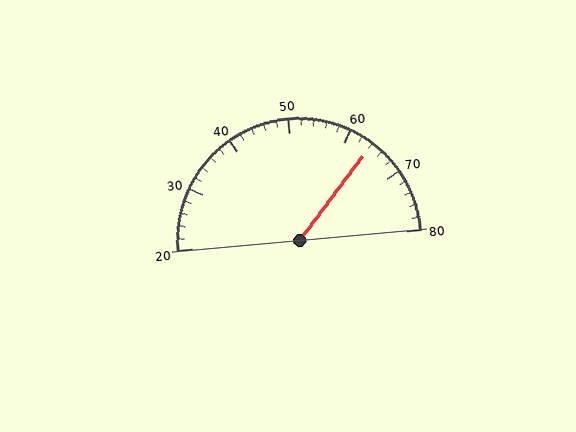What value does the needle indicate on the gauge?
The needle indicates approximately 64.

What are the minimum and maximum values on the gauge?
The gauge ranges from 20 to 80.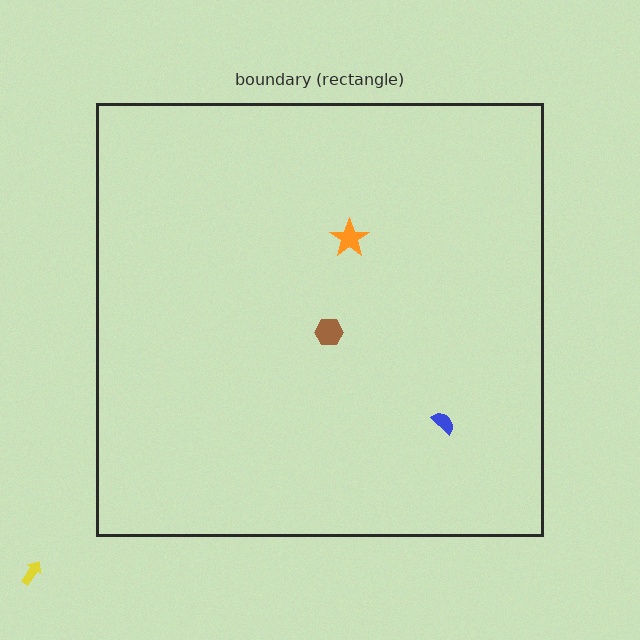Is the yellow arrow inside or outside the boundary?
Outside.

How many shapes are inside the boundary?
3 inside, 1 outside.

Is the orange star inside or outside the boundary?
Inside.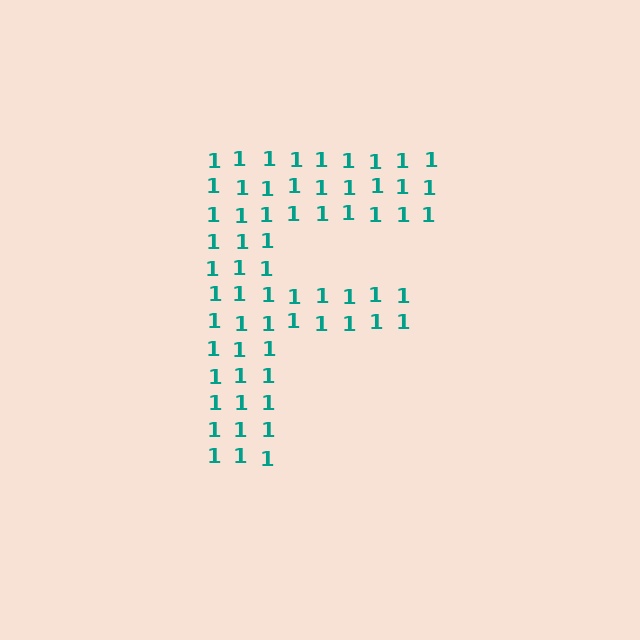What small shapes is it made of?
It is made of small digit 1's.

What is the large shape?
The large shape is the letter F.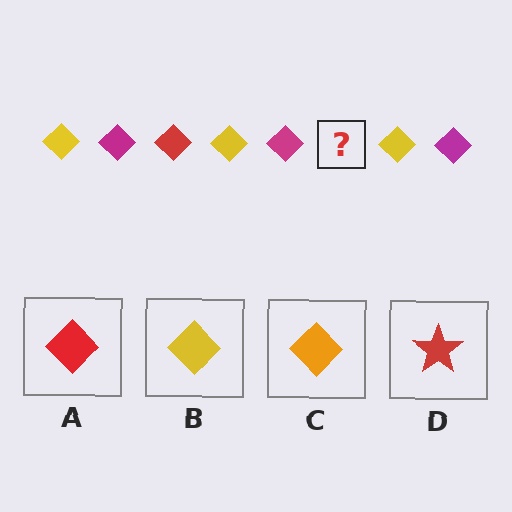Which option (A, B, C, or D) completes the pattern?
A.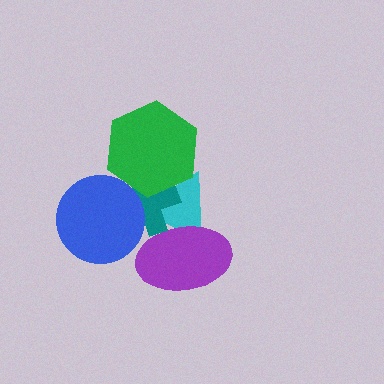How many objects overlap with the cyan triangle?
3 objects overlap with the cyan triangle.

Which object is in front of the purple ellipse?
The teal cross is in front of the purple ellipse.